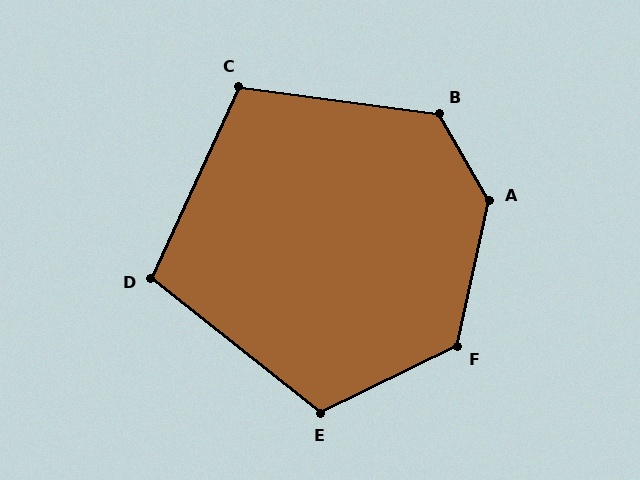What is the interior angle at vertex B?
Approximately 128 degrees (obtuse).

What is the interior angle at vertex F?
Approximately 129 degrees (obtuse).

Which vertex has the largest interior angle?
A, at approximately 138 degrees.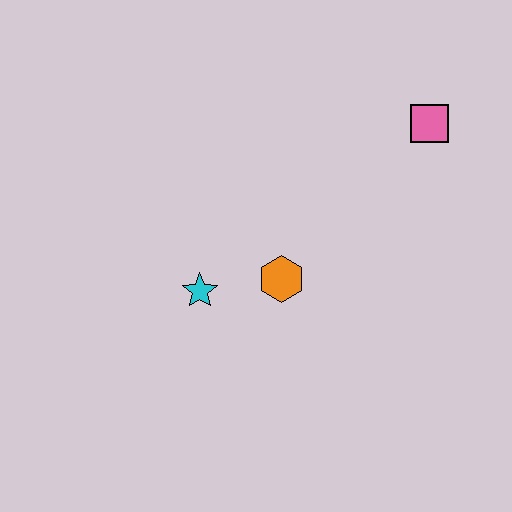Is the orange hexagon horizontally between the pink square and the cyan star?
Yes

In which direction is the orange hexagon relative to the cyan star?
The orange hexagon is to the right of the cyan star.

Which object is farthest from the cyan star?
The pink square is farthest from the cyan star.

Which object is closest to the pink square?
The orange hexagon is closest to the pink square.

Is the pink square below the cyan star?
No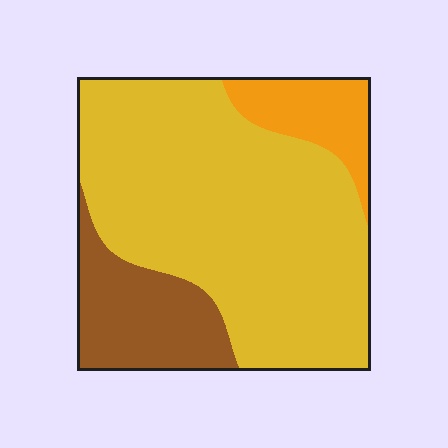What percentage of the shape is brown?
Brown takes up less than a quarter of the shape.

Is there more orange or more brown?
Brown.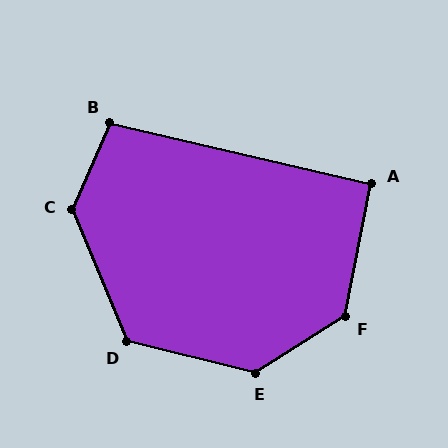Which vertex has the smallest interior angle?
A, at approximately 92 degrees.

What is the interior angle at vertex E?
Approximately 134 degrees (obtuse).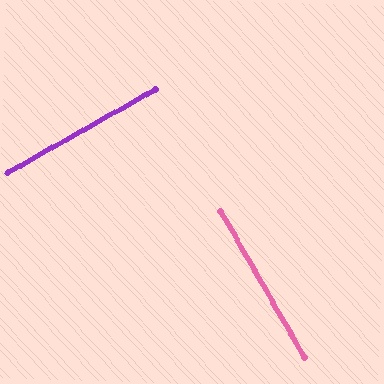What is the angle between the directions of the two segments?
Approximately 90 degrees.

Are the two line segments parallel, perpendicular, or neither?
Perpendicular — they meet at approximately 90°.